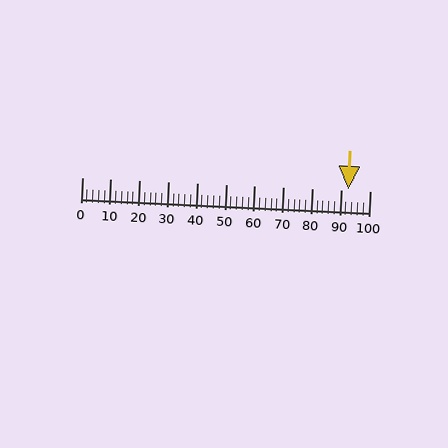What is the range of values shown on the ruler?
The ruler shows values from 0 to 100.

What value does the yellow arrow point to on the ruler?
The yellow arrow points to approximately 92.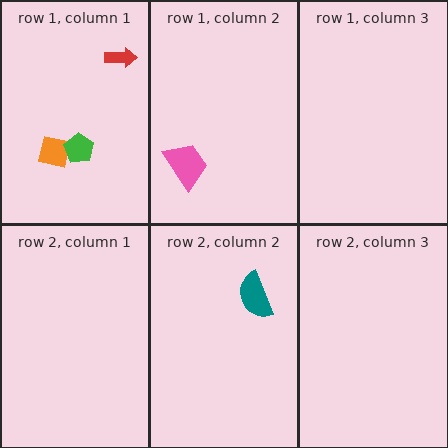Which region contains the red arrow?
The row 1, column 1 region.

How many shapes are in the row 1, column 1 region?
3.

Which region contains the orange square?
The row 1, column 1 region.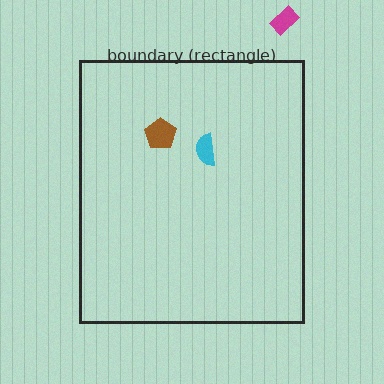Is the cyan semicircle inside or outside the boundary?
Inside.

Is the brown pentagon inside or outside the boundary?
Inside.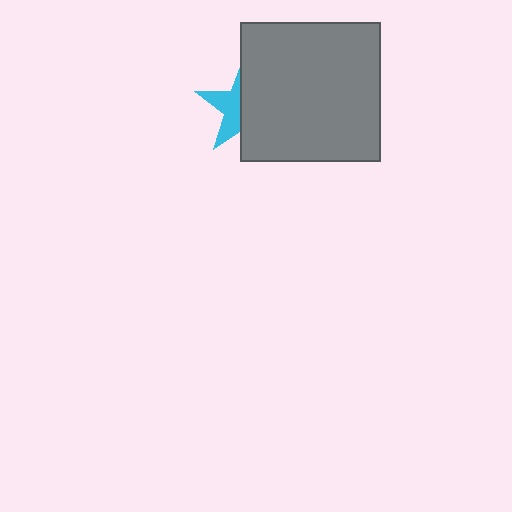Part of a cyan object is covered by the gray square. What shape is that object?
It is a star.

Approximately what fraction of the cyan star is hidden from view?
Roughly 60% of the cyan star is hidden behind the gray square.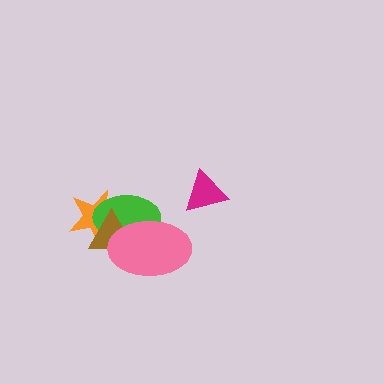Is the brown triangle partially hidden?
Yes, it is partially covered by another shape.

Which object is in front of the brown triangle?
The pink ellipse is in front of the brown triangle.